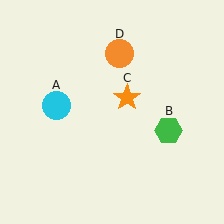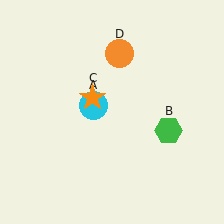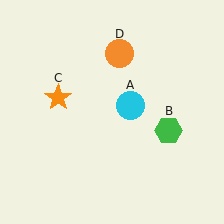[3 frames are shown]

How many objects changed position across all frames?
2 objects changed position: cyan circle (object A), orange star (object C).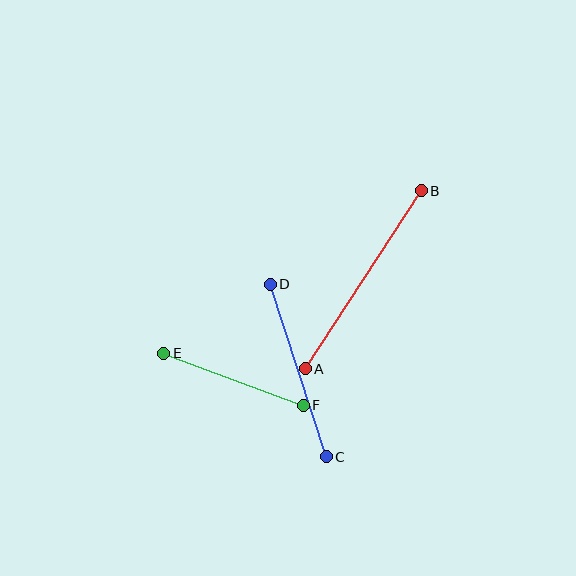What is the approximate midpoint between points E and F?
The midpoint is at approximately (233, 379) pixels.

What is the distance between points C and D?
The distance is approximately 182 pixels.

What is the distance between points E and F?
The distance is approximately 149 pixels.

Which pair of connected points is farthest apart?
Points A and B are farthest apart.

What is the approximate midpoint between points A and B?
The midpoint is at approximately (363, 280) pixels.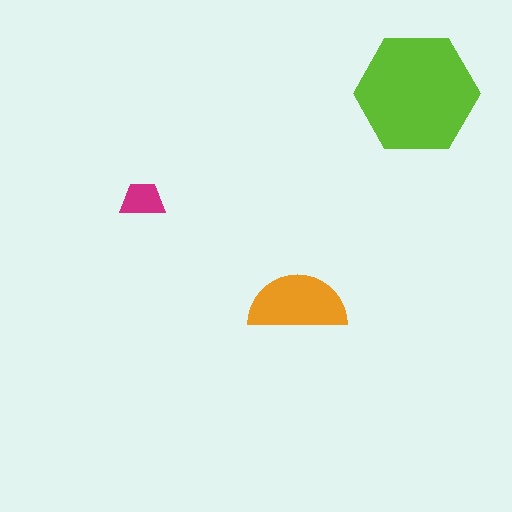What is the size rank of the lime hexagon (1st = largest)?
1st.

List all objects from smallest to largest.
The magenta trapezoid, the orange semicircle, the lime hexagon.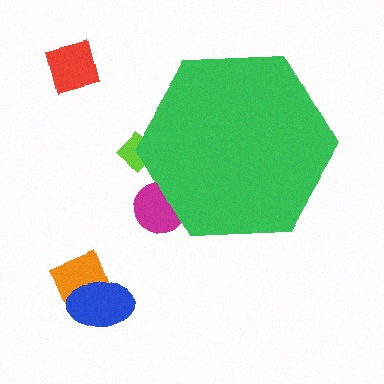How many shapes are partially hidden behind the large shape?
2 shapes are partially hidden.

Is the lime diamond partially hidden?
Yes, the lime diamond is partially hidden behind the green hexagon.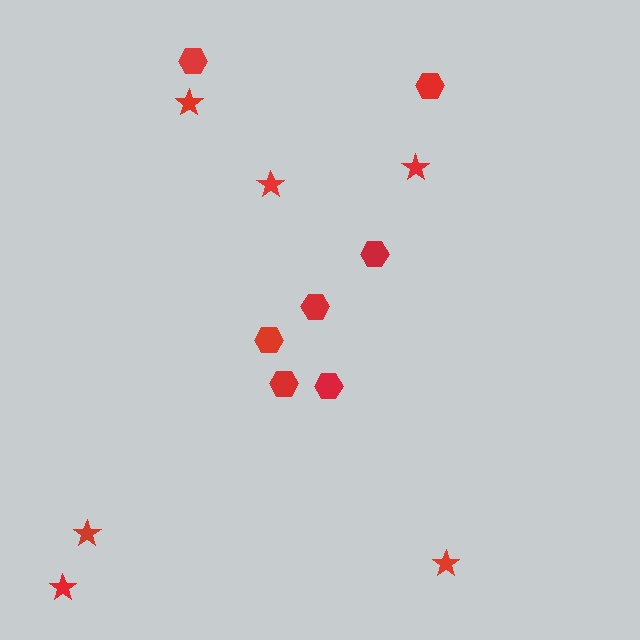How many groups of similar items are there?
There are 2 groups: one group of hexagons (7) and one group of stars (6).